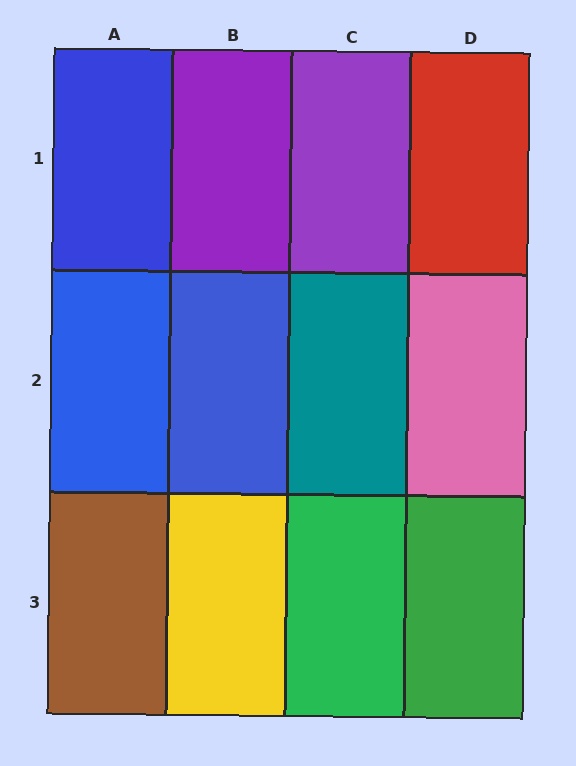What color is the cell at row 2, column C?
Teal.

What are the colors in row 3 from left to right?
Brown, yellow, green, green.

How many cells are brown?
1 cell is brown.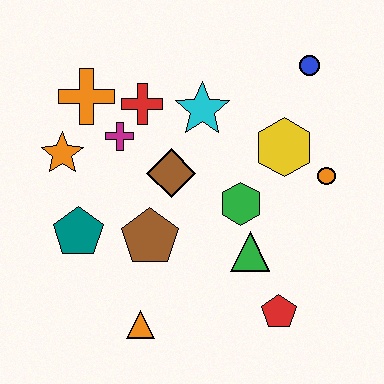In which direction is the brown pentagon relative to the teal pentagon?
The brown pentagon is to the right of the teal pentagon.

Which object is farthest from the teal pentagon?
The blue circle is farthest from the teal pentagon.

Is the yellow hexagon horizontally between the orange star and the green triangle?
No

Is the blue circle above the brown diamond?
Yes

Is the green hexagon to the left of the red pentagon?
Yes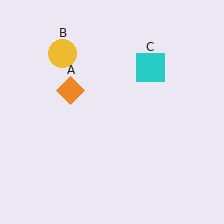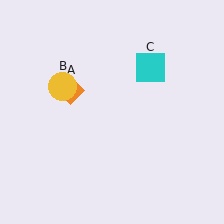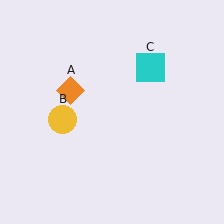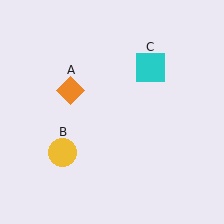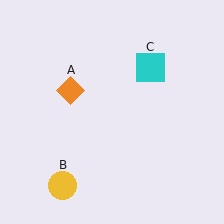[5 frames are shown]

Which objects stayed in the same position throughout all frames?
Orange diamond (object A) and cyan square (object C) remained stationary.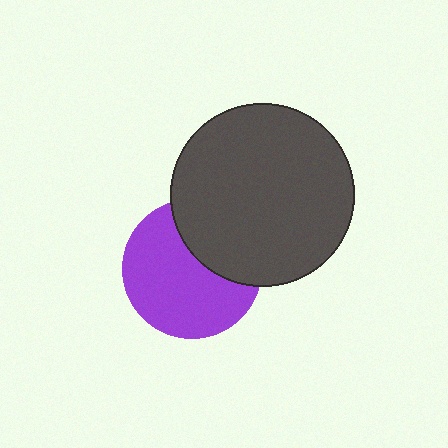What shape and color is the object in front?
The object in front is a dark gray circle.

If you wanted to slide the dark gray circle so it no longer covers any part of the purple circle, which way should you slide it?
Slide it toward the upper-right — that is the most direct way to separate the two shapes.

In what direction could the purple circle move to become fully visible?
The purple circle could move toward the lower-left. That would shift it out from behind the dark gray circle entirely.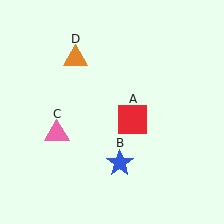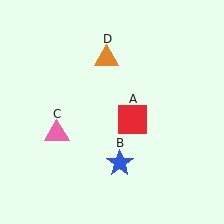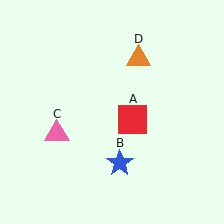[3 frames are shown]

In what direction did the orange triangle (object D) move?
The orange triangle (object D) moved right.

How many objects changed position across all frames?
1 object changed position: orange triangle (object D).